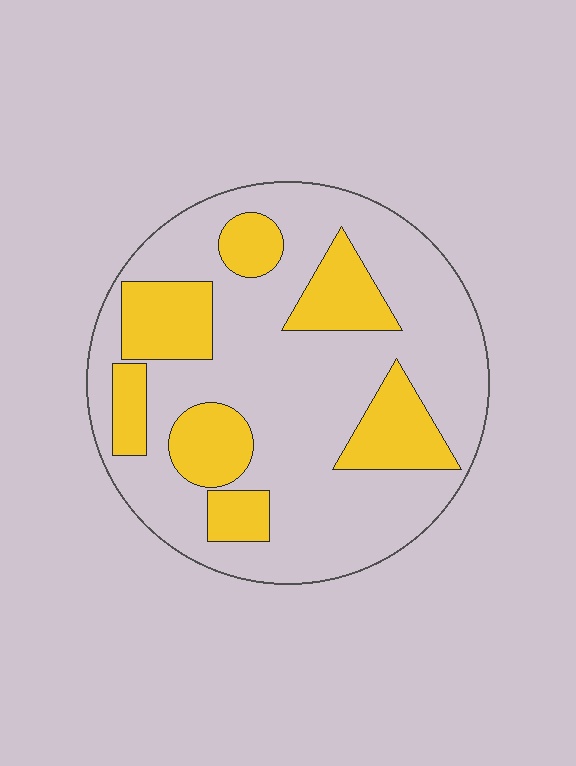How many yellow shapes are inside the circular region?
7.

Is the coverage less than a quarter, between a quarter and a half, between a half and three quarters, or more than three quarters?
Between a quarter and a half.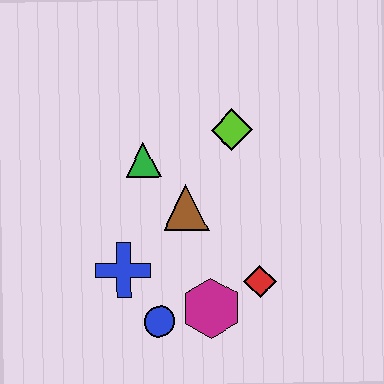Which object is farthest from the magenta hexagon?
The lime diamond is farthest from the magenta hexagon.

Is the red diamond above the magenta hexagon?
Yes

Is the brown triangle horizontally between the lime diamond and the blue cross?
Yes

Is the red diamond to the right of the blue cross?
Yes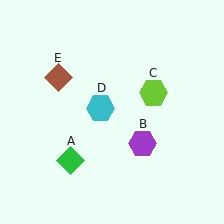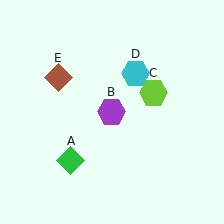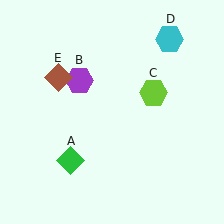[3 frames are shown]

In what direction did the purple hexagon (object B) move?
The purple hexagon (object B) moved up and to the left.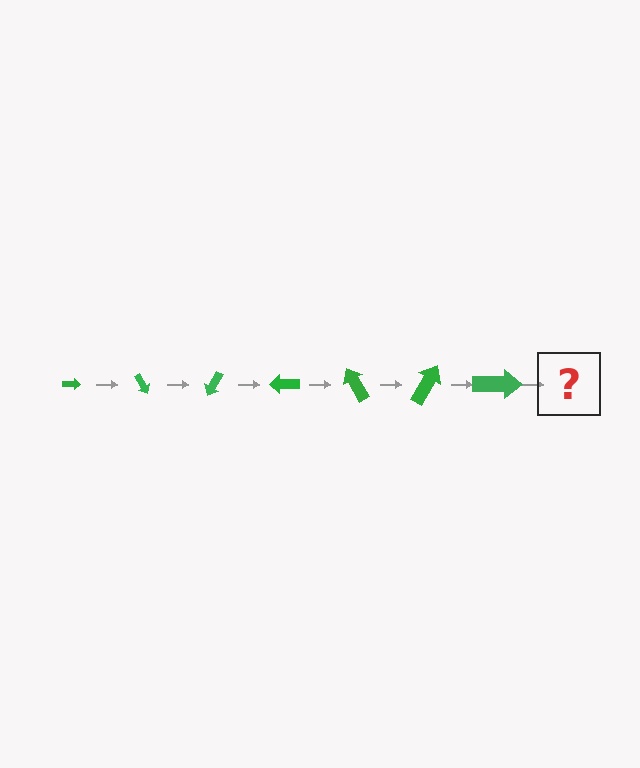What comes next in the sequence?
The next element should be an arrow, larger than the previous one and rotated 420 degrees from the start.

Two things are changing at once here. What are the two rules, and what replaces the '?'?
The two rules are that the arrow grows larger each step and it rotates 60 degrees each step. The '?' should be an arrow, larger than the previous one and rotated 420 degrees from the start.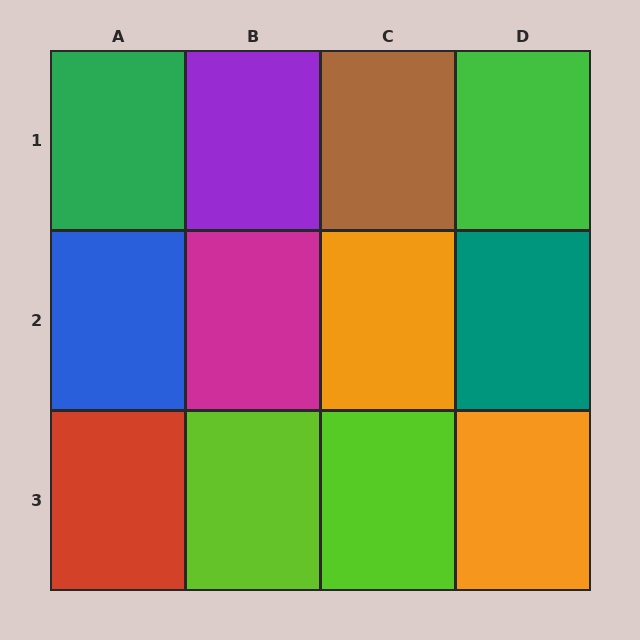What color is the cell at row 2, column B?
Magenta.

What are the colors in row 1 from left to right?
Green, purple, brown, green.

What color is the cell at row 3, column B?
Lime.